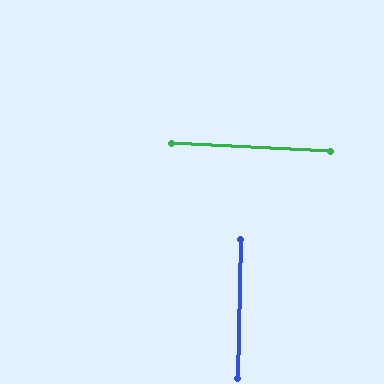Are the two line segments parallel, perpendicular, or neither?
Perpendicular — they meet at approximately 88°.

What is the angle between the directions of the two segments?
Approximately 88 degrees.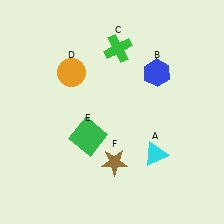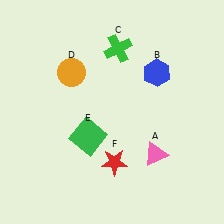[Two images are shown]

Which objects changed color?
A changed from cyan to pink. F changed from brown to red.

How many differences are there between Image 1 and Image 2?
There are 2 differences between the two images.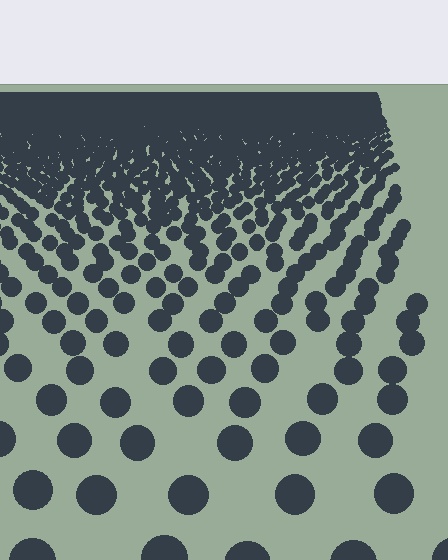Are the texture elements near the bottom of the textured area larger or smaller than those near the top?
Larger. Near the bottom, elements are closer to the viewer and appear at a bigger on-screen size.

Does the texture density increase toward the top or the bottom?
Density increases toward the top.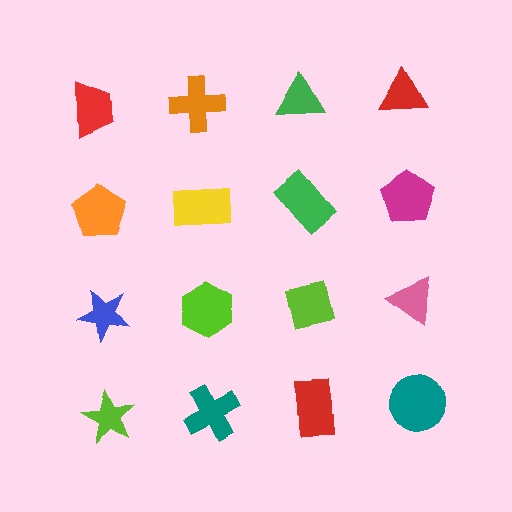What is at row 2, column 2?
A yellow rectangle.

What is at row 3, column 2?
A lime hexagon.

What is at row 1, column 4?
A red triangle.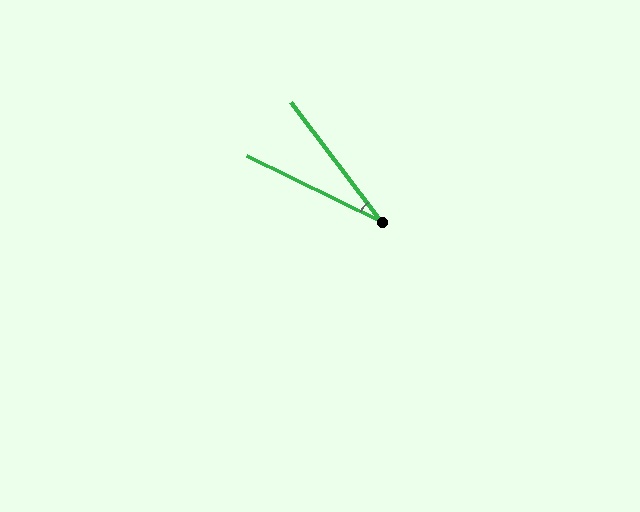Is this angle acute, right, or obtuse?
It is acute.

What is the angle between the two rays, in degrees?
Approximately 27 degrees.